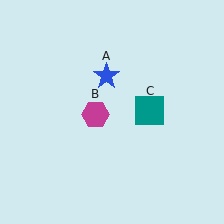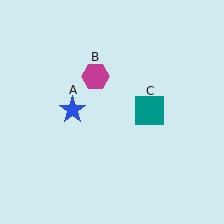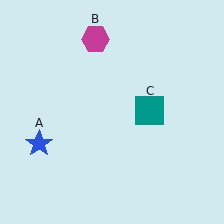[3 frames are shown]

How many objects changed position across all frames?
2 objects changed position: blue star (object A), magenta hexagon (object B).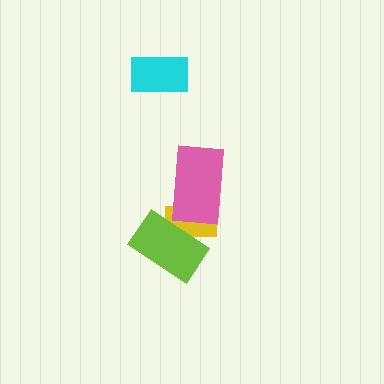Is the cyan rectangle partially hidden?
No, no other shape covers it.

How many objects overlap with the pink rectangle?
1 object overlaps with the pink rectangle.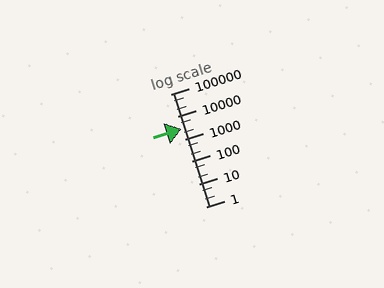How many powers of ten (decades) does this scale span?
The scale spans 5 decades, from 1 to 100000.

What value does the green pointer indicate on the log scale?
The pointer indicates approximately 2800.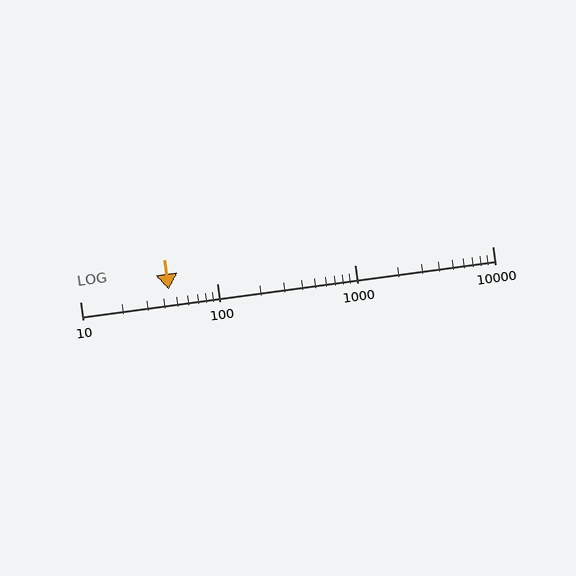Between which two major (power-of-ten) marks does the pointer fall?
The pointer is between 10 and 100.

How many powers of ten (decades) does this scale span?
The scale spans 3 decades, from 10 to 10000.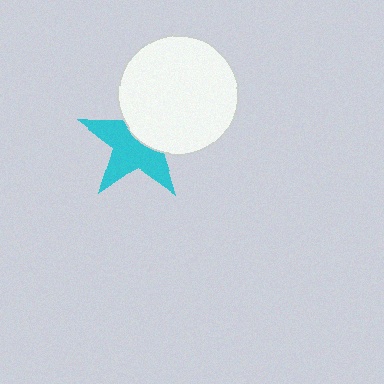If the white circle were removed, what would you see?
You would see the complete cyan star.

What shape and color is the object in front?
The object in front is a white circle.